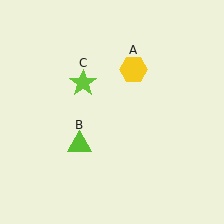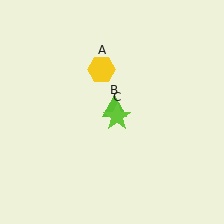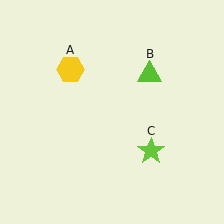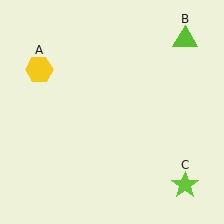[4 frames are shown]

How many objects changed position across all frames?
3 objects changed position: yellow hexagon (object A), lime triangle (object B), lime star (object C).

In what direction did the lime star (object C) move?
The lime star (object C) moved down and to the right.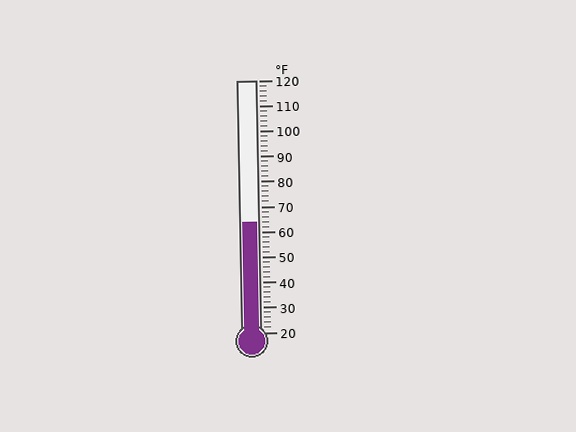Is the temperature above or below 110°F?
The temperature is below 110°F.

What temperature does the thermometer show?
The thermometer shows approximately 64°F.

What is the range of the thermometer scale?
The thermometer scale ranges from 20°F to 120°F.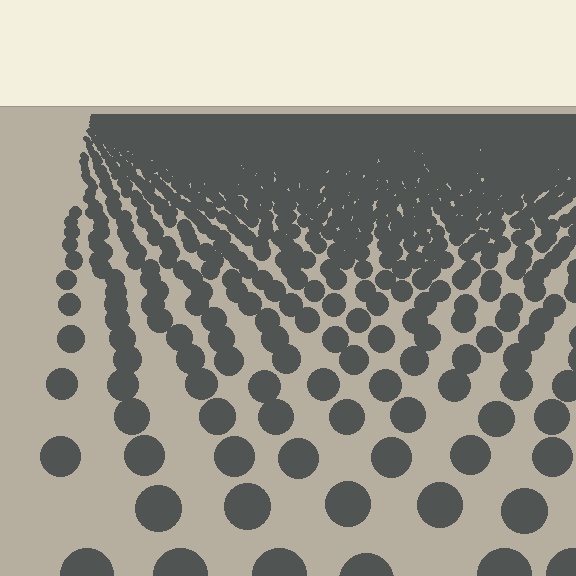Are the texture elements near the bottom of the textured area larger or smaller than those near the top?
Larger. Near the bottom, elements are closer to the viewer and appear at a bigger on-screen size.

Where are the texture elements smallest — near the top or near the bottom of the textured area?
Near the top.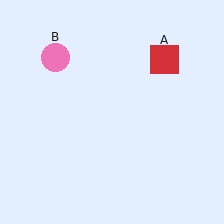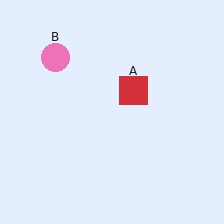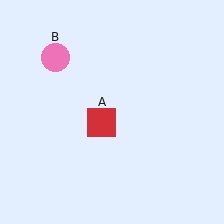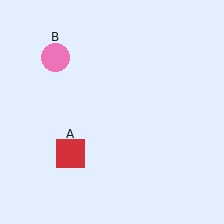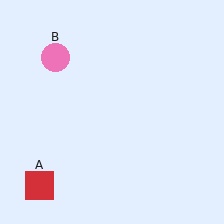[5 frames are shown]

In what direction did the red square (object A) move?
The red square (object A) moved down and to the left.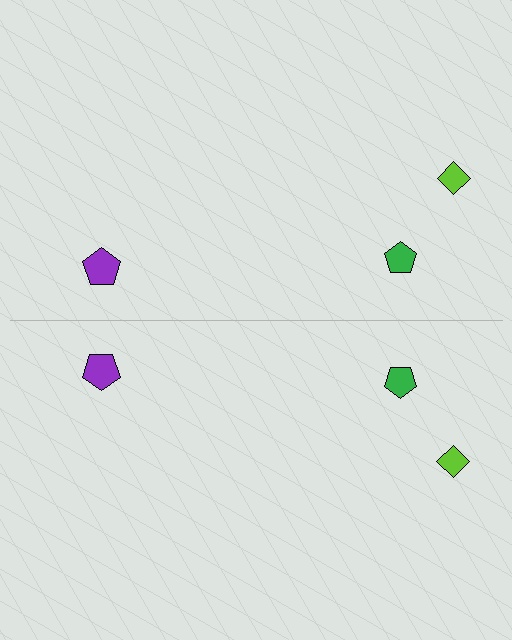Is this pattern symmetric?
Yes, this pattern has bilateral (reflection) symmetry.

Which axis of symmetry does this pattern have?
The pattern has a horizontal axis of symmetry running through the center of the image.